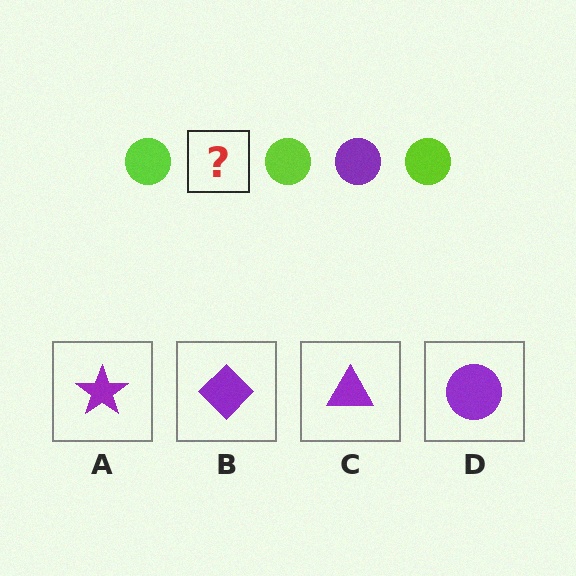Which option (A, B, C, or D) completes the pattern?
D.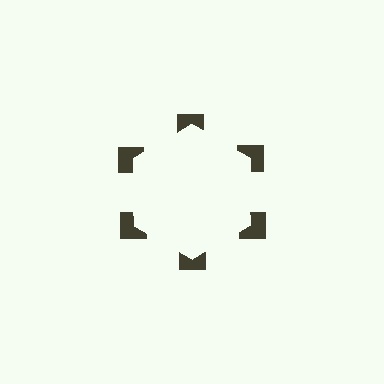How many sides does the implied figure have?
6 sides.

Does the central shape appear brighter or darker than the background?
It typically appears slightly brighter than the background, even though no actual brightness change is drawn.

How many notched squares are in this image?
There are 6 — one at each vertex of the illusory hexagon.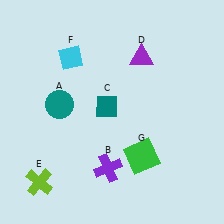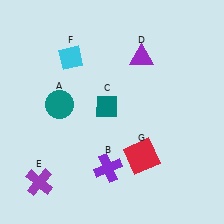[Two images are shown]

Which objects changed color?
E changed from lime to purple. G changed from green to red.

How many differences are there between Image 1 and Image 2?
There are 2 differences between the two images.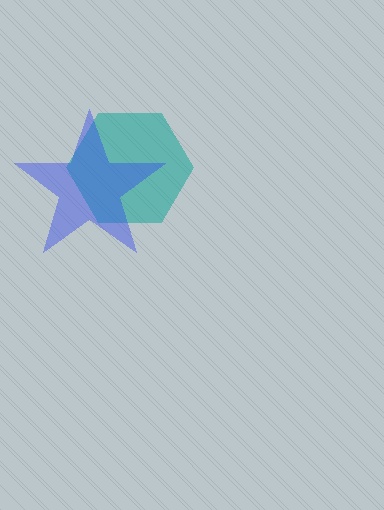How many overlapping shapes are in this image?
There are 2 overlapping shapes in the image.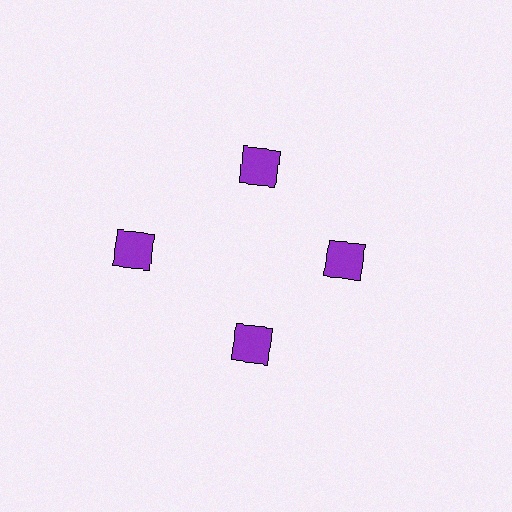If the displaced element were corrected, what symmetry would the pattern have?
It would have 4-fold rotational symmetry — the pattern would map onto itself every 90 degrees.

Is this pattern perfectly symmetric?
No. The 4 purple squares are arranged in a ring, but one element near the 9 o'clock position is pushed outward from the center, breaking the 4-fold rotational symmetry.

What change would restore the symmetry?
The symmetry would be restored by moving it inward, back onto the ring so that all 4 squares sit at equal angles and equal distance from the center.